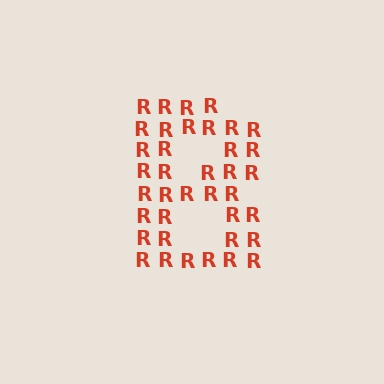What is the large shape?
The large shape is the letter B.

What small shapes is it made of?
It is made of small letter R's.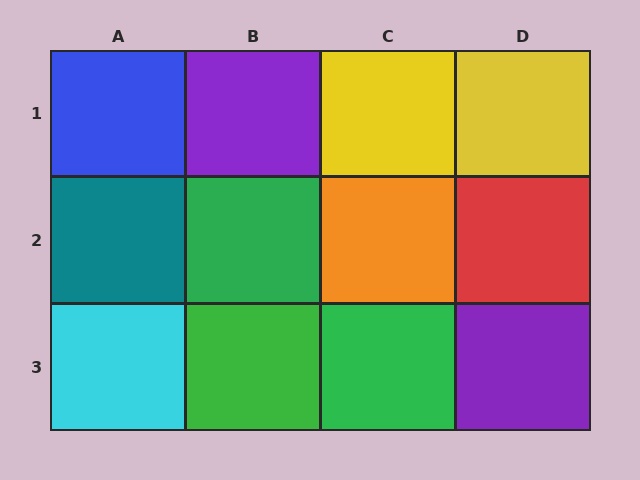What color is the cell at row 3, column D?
Purple.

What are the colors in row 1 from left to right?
Blue, purple, yellow, yellow.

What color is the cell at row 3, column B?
Green.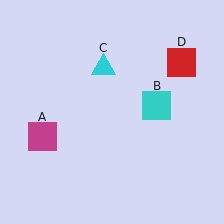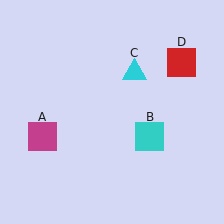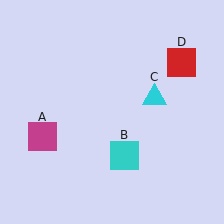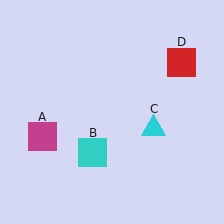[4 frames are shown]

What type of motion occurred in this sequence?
The cyan square (object B), cyan triangle (object C) rotated clockwise around the center of the scene.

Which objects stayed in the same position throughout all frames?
Magenta square (object A) and red square (object D) remained stationary.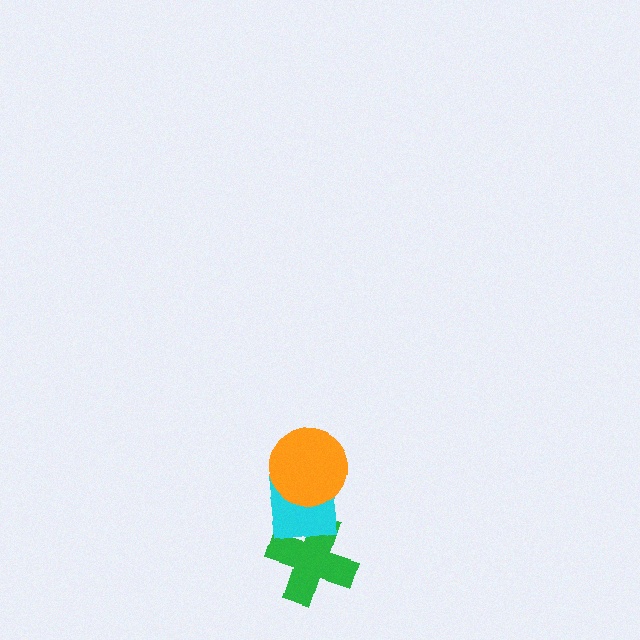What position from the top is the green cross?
The green cross is 3rd from the top.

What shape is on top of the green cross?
The cyan square is on top of the green cross.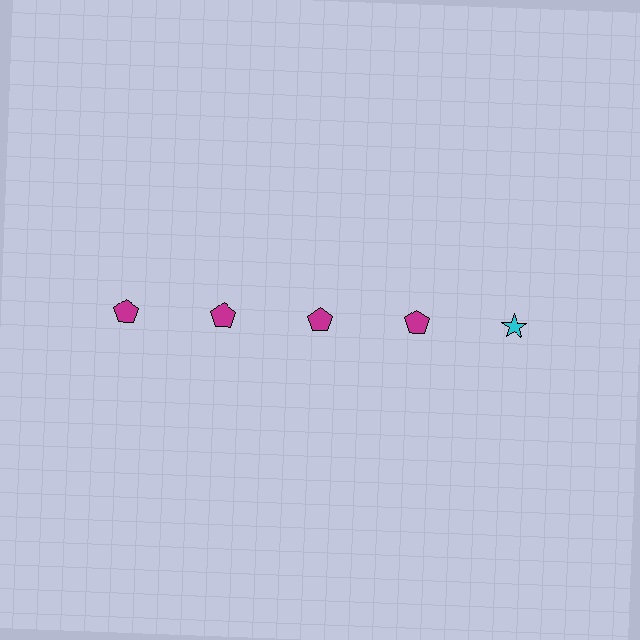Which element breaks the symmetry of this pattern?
The cyan star in the top row, rightmost column breaks the symmetry. All other shapes are magenta pentagons.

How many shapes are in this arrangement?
There are 5 shapes arranged in a grid pattern.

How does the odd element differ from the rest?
It differs in both color (cyan instead of magenta) and shape (star instead of pentagon).